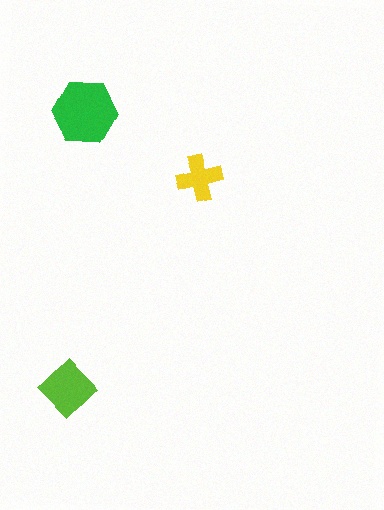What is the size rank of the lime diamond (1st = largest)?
2nd.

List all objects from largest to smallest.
The green hexagon, the lime diamond, the yellow cross.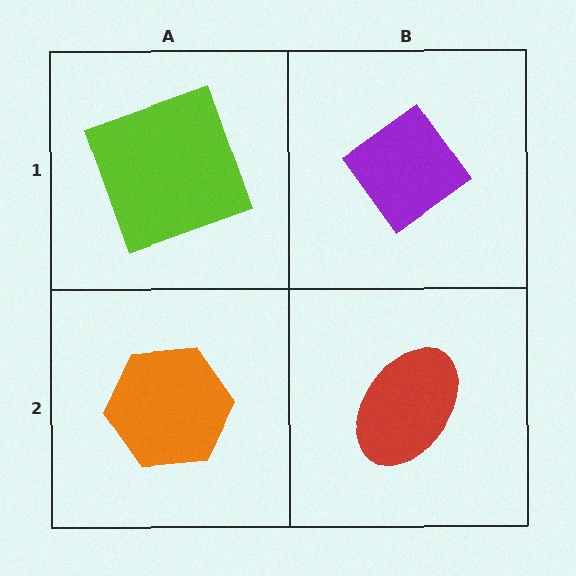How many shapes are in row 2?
2 shapes.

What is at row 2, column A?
An orange hexagon.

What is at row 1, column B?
A purple diamond.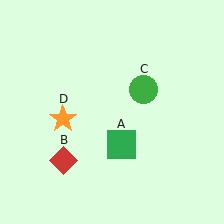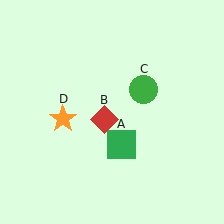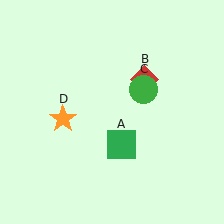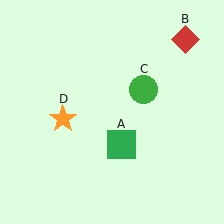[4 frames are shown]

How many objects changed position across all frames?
1 object changed position: red diamond (object B).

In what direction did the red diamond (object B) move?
The red diamond (object B) moved up and to the right.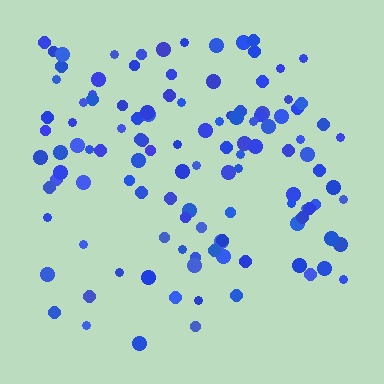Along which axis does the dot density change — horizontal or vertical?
Vertical.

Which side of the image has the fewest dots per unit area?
The bottom.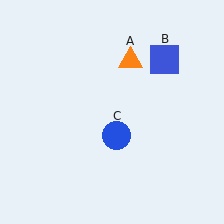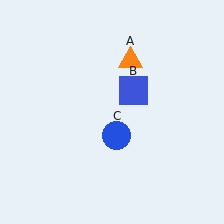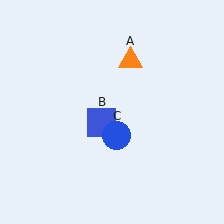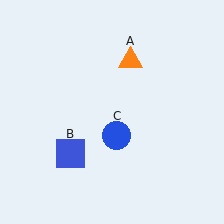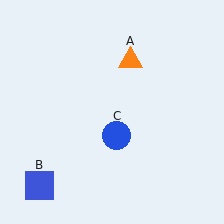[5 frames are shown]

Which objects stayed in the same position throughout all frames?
Orange triangle (object A) and blue circle (object C) remained stationary.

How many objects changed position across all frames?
1 object changed position: blue square (object B).